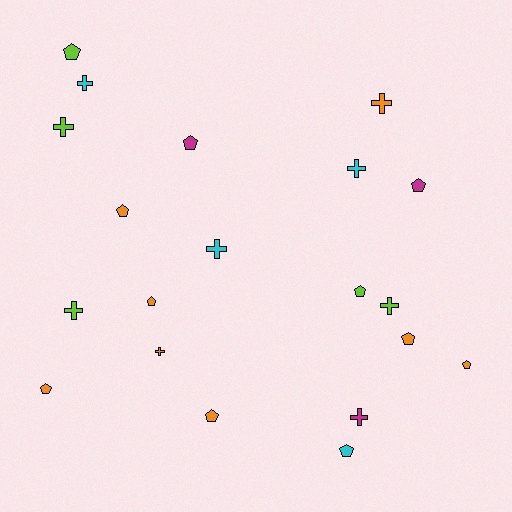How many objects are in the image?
There are 20 objects.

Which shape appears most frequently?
Pentagon, with 11 objects.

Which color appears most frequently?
Orange, with 8 objects.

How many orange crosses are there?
There are 2 orange crosses.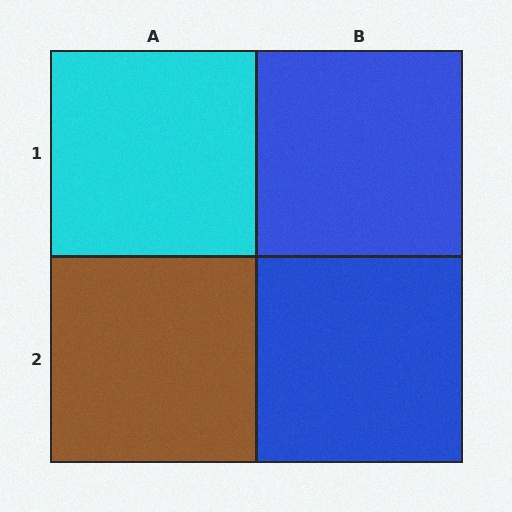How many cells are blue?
2 cells are blue.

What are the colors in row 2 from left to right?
Brown, blue.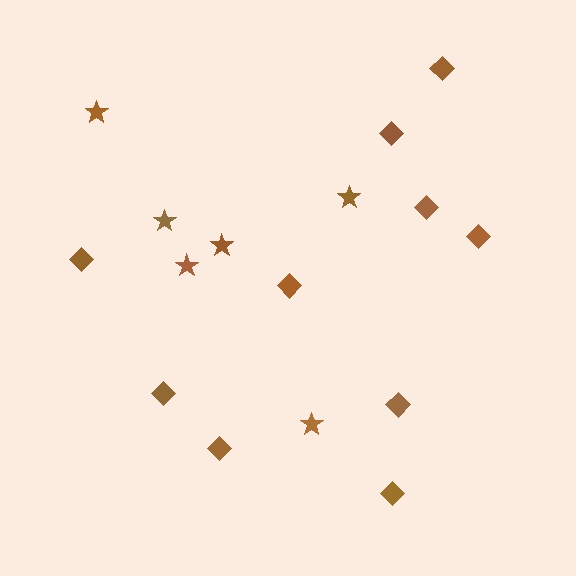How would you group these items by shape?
There are 2 groups: one group of stars (6) and one group of diamonds (10).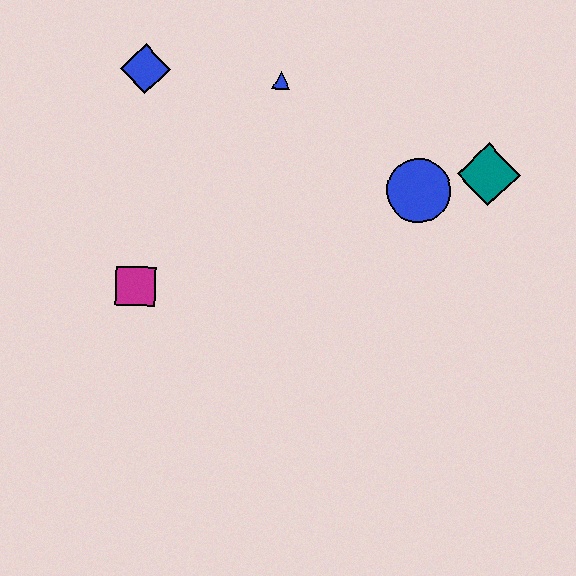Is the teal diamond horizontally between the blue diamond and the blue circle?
No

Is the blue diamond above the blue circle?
Yes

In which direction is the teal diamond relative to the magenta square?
The teal diamond is to the right of the magenta square.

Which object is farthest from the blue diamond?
The teal diamond is farthest from the blue diamond.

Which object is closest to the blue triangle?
The blue diamond is closest to the blue triangle.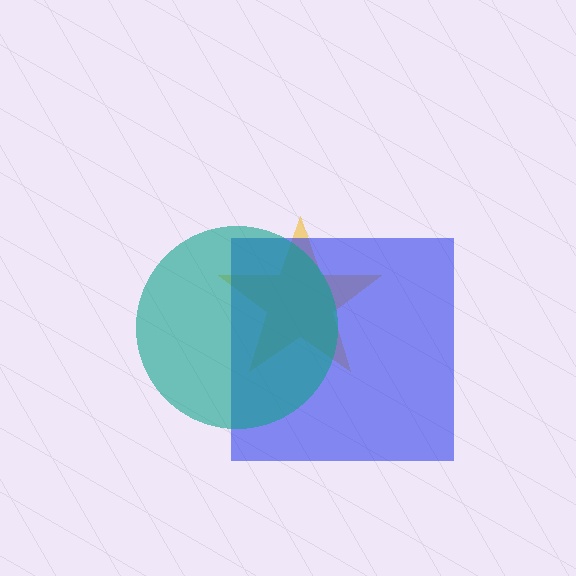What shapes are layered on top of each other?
The layered shapes are: a yellow star, a blue square, a teal circle.